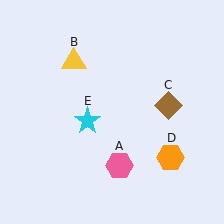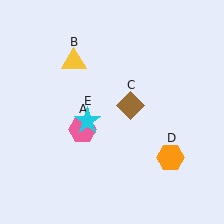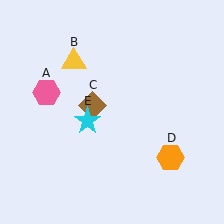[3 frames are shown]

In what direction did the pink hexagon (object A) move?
The pink hexagon (object A) moved up and to the left.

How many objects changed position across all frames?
2 objects changed position: pink hexagon (object A), brown diamond (object C).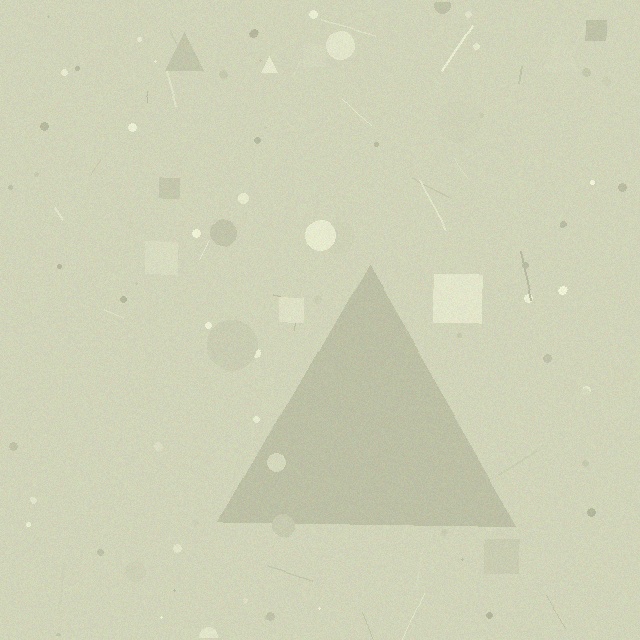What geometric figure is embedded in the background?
A triangle is embedded in the background.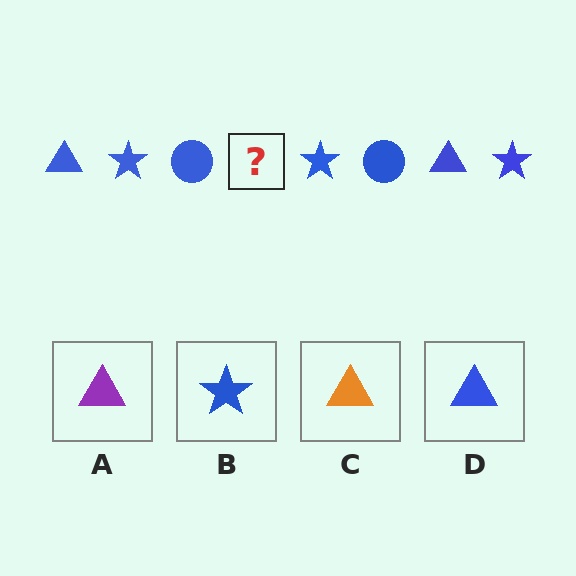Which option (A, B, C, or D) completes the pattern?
D.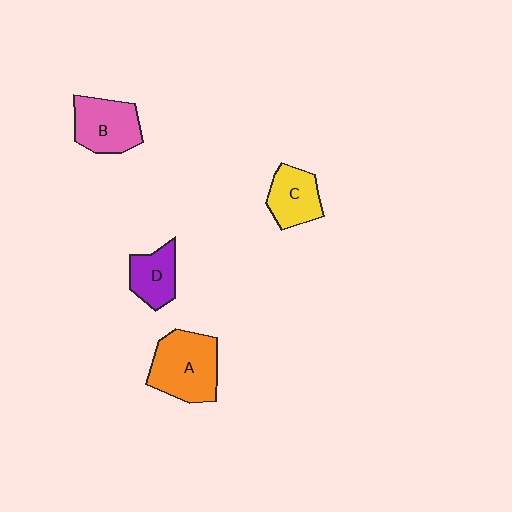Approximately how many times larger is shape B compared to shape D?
Approximately 1.4 times.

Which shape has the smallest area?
Shape D (purple).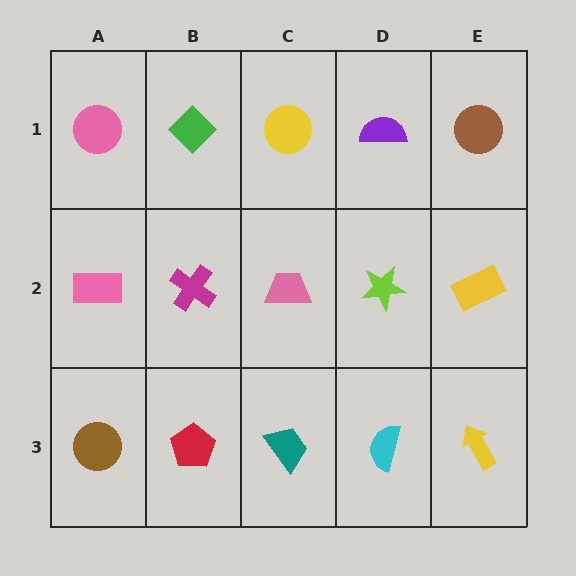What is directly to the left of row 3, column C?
A red pentagon.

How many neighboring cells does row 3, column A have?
2.